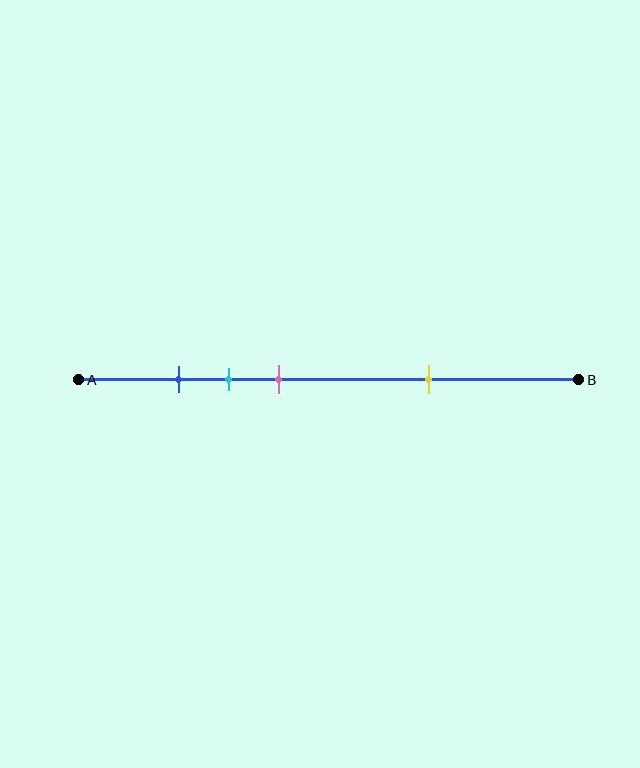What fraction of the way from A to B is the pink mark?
The pink mark is approximately 40% (0.4) of the way from A to B.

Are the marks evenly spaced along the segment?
No, the marks are not evenly spaced.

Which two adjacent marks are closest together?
The blue and cyan marks are the closest adjacent pair.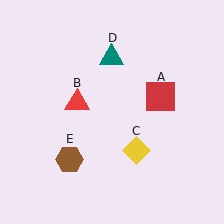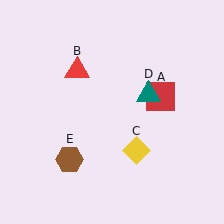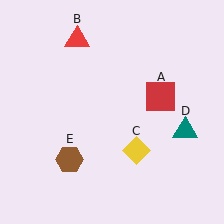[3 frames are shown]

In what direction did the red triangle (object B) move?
The red triangle (object B) moved up.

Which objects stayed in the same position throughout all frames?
Red square (object A) and yellow diamond (object C) and brown hexagon (object E) remained stationary.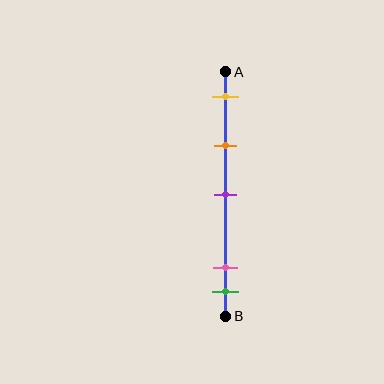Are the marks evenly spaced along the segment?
No, the marks are not evenly spaced.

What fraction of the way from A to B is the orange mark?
The orange mark is approximately 30% (0.3) of the way from A to B.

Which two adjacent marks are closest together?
The pink and green marks are the closest adjacent pair.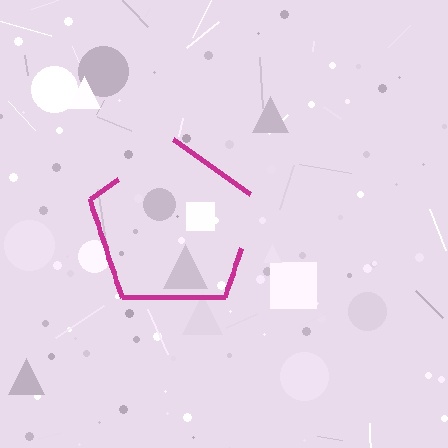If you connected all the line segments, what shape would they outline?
They would outline a pentagon.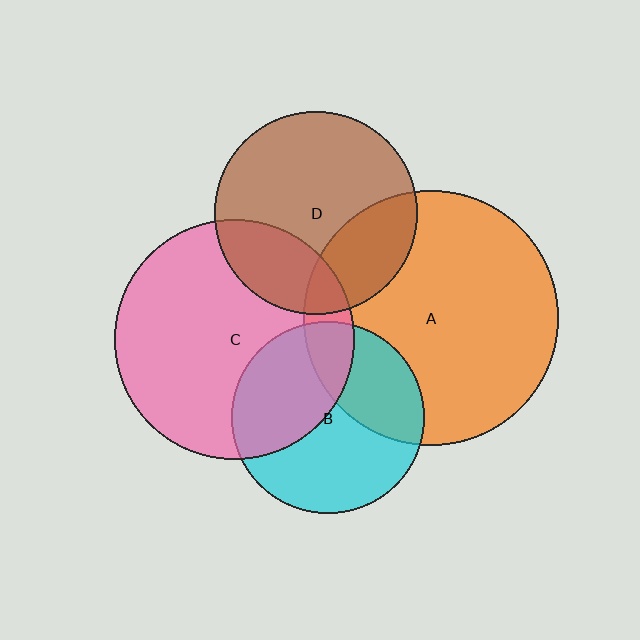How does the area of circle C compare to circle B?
Approximately 1.6 times.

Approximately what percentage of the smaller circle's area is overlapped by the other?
Approximately 25%.